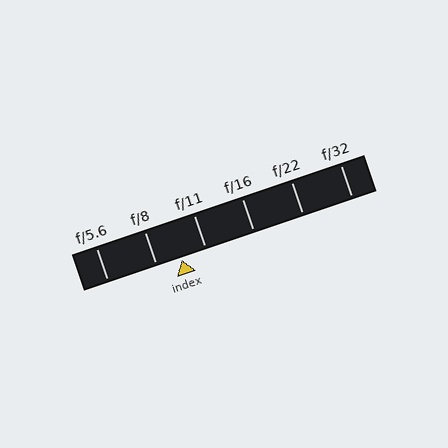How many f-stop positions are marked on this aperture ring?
There are 6 f-stop positions marked.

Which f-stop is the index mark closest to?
The index mark is closest to f/8.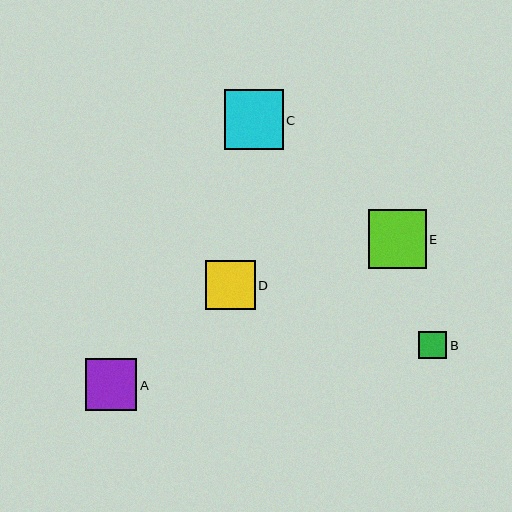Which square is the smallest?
Square B is the smallest with a size of approximately 28 pixels.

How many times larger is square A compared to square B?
Square A is approximately 1.9 times the size of square B.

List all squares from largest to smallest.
From largest to smallest: C, E, A, D, B.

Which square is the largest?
Square C is the largest with a size of approximately 59 pixels.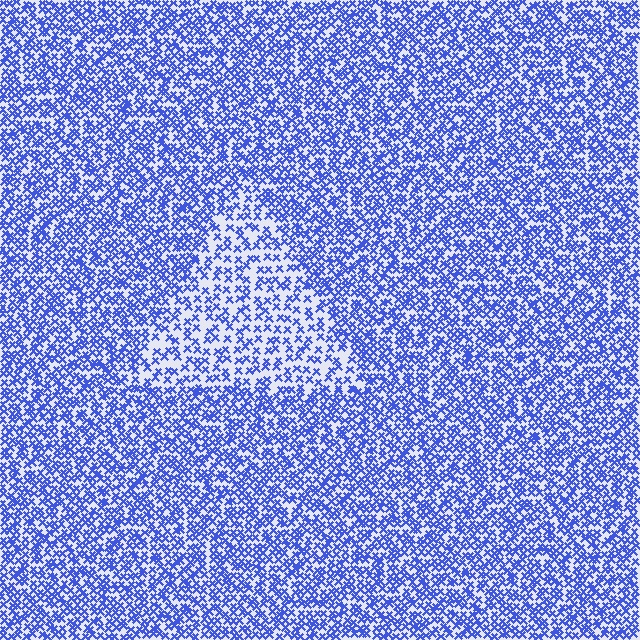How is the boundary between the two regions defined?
The boundary is defined by a change in element density (approximately 1.9x ratio). All elements are the same color, size, and shape.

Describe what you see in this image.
The image contains small blue elements arranged at two different densities. A triangle-shaped region is visible where the elements are less densely packed than the surrounding area.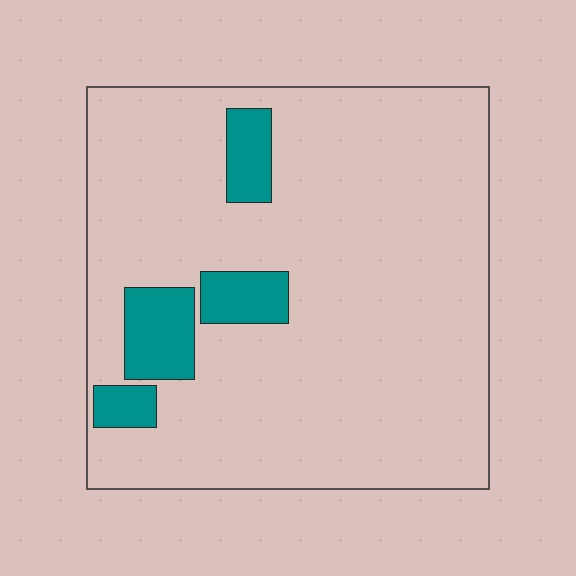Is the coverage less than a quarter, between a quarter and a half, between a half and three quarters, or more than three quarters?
Less than a quarter.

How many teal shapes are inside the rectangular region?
4.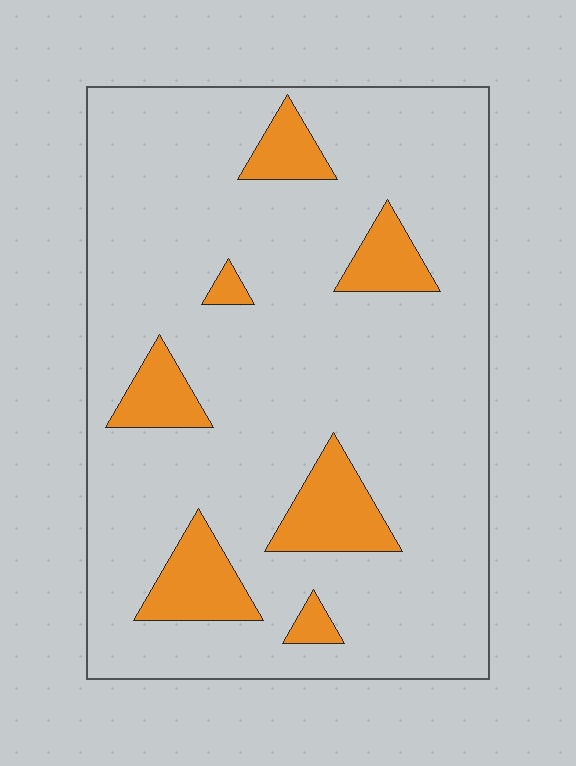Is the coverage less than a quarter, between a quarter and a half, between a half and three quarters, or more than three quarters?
Less than a quarter.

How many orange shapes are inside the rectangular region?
7.